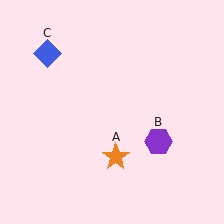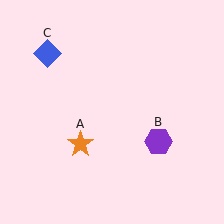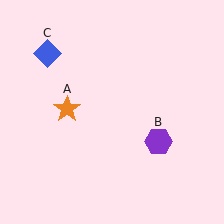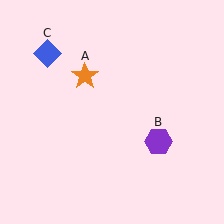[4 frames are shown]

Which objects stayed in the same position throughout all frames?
Purple hexagon (object B) and blue diamond (object C) remained stationary.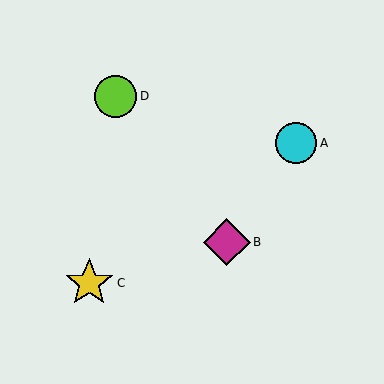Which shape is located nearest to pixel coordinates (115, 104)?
The lime circle (labeled D) at (116, 96) is nearest to that location.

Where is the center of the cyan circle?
The center of the cyan circle is at (296, 143).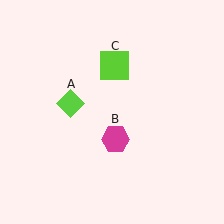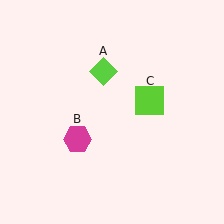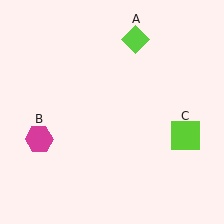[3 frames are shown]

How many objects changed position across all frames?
3 objects changed position: lime diamond (object A), magenta hexagon (object B), lime square (object C).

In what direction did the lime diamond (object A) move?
The lime diamond (object A) moved up and to the right.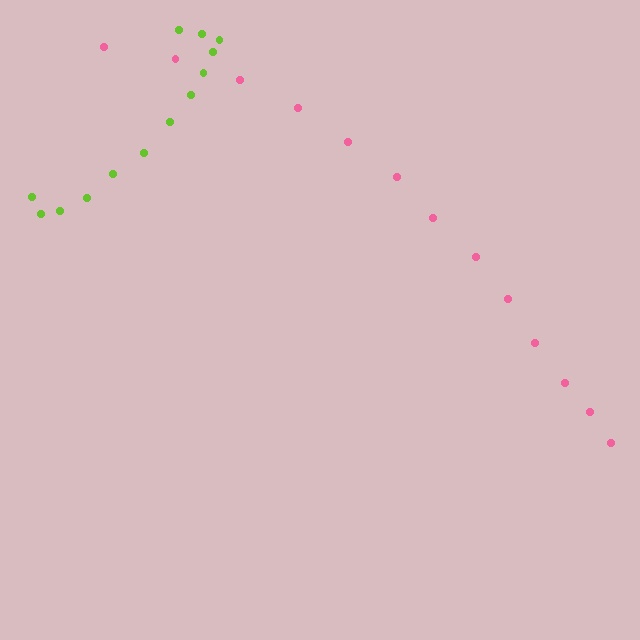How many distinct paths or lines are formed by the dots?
There are 2 distinct paths.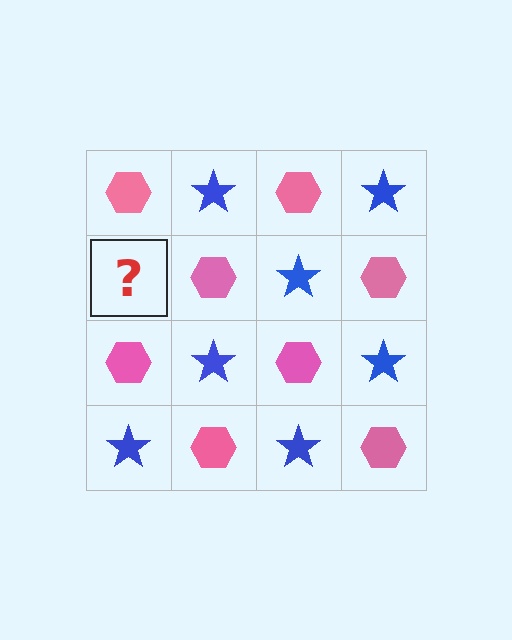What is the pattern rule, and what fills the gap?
The rule is that it alternates pink hexagon and blue star in a checkerboard pattern. The gap should be filled with a blue star.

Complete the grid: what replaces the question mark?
The question mark should be replaced with a blue star.